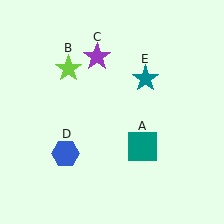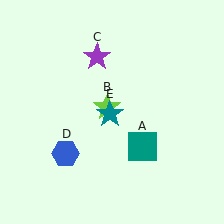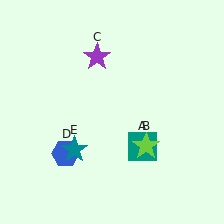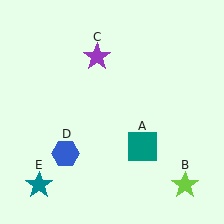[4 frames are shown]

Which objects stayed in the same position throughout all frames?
Teal square (object A) and purple star (object C) and blue hexagon (object D) remained stationary.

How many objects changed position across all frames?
2 objects changed position: lime star (object B), teal star (object E).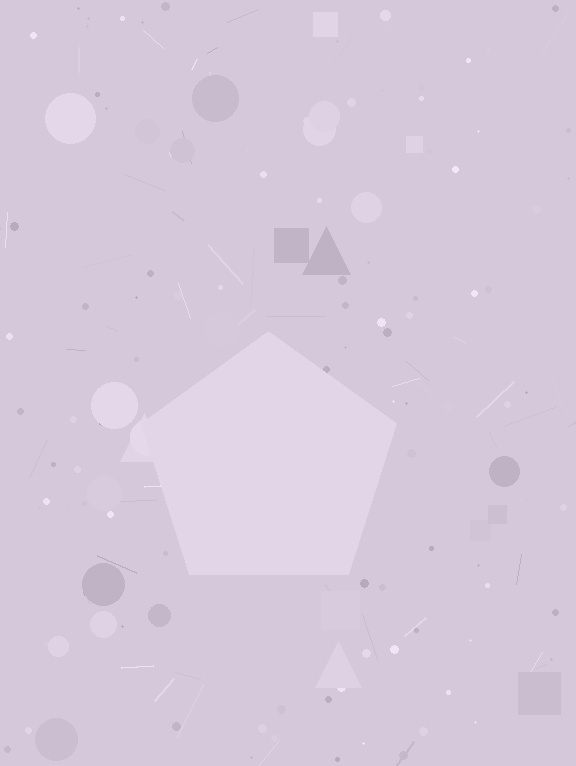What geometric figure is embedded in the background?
A pentagon is embedded in the background.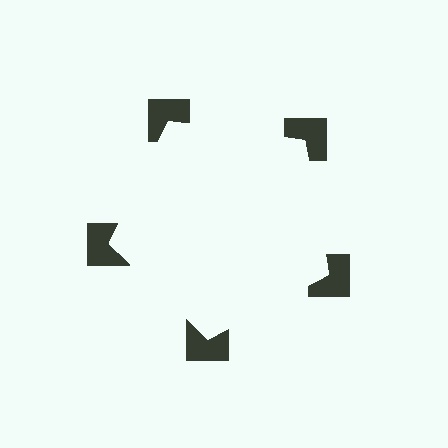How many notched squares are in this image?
There are 5 — one at each vertex of the illusory pentagon.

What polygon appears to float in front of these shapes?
An illusory pentagon — its edges are inferred from the aligned wedge cuts in the notched squares, not physically drawn.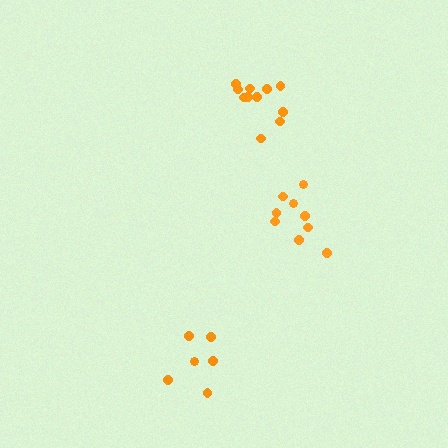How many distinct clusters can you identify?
There are 3 distinct clusters.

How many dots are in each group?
Group 1: 9 dots, Group 2: 6 dots, Group 3: 11 dots (26 total).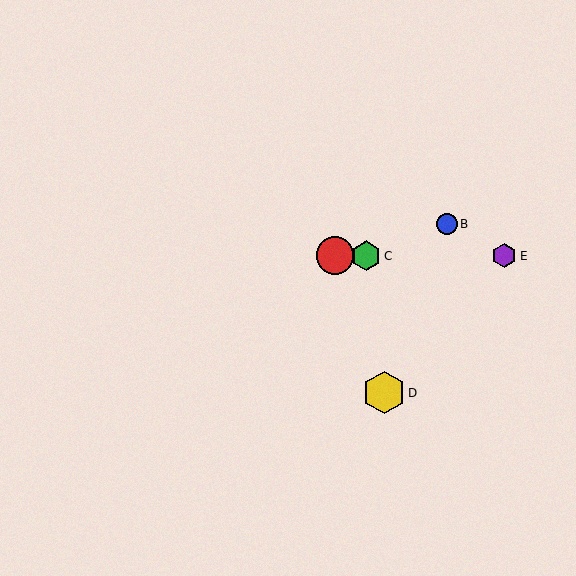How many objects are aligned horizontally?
3 objects (A, C, E) are aligned horizontally.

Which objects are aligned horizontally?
Objects A, C, E are aligned horizontally.